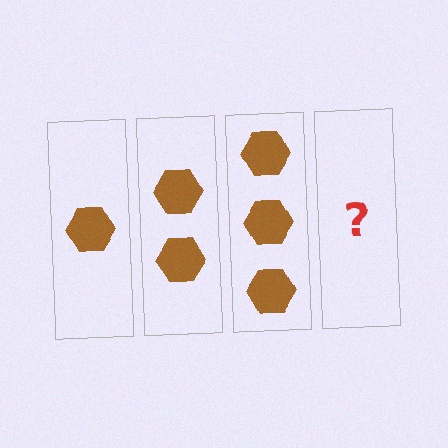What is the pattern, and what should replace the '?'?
The pattern is that each step adds one more hexagon. The '?' should be 4 hexagons.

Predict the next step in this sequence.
The next step is 4 hexagons.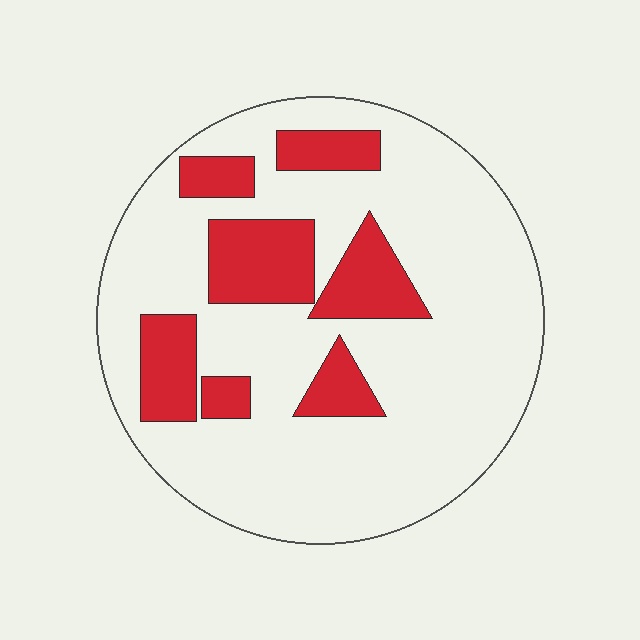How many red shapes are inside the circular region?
7.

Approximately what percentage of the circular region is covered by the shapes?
Approximately 25%.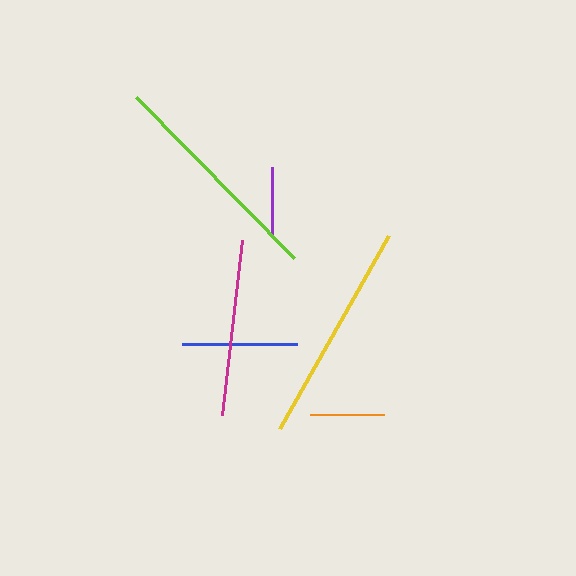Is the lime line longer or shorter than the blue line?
The lime line is longer than the blue line.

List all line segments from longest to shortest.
From longest to shortest: lime, yellow, magenta, blue, orange, purple.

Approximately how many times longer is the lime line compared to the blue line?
The lime line is approximately 2.0 times the length of the blue line.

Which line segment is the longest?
The lime line is the longest at approximately 226 pixels.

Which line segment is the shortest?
The purple line is the shortest at approximately 68 pixels.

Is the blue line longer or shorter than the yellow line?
The yellow line is longer than the blue line.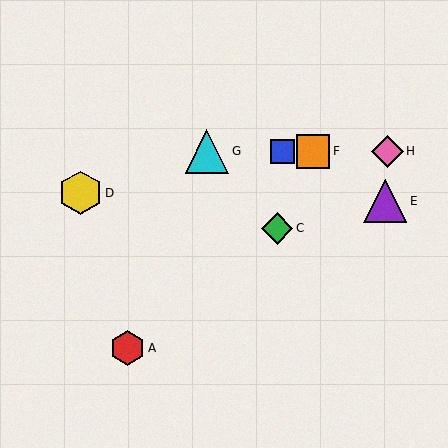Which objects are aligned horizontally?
Objects B, F, G, H are aligned horizontally.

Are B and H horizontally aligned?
Yes, both are at y≈151.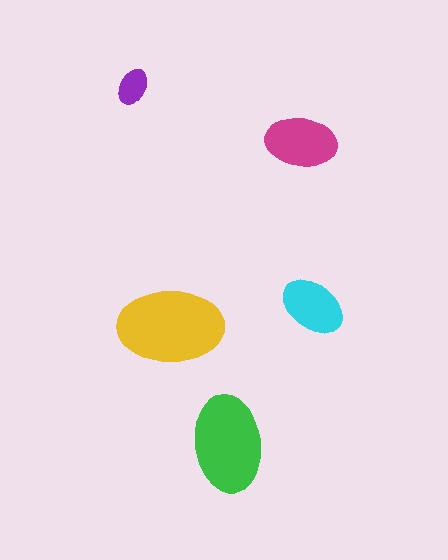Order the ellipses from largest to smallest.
the yellow one, the green one, the magenta one, the cyan one, the purple one.